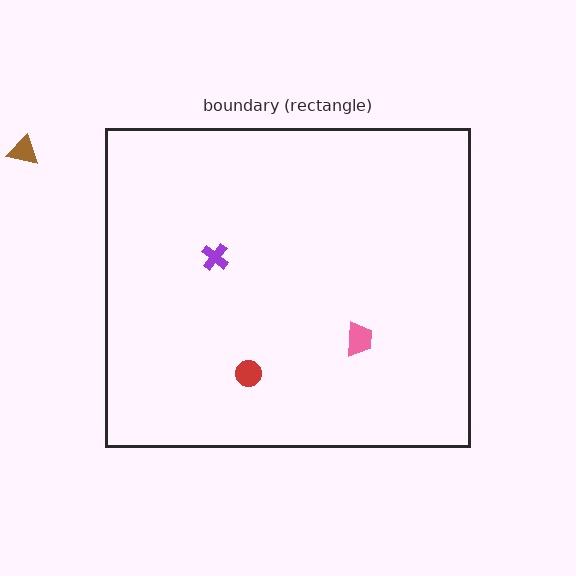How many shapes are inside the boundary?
3 inside, 1 outside.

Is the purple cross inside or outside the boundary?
Inside.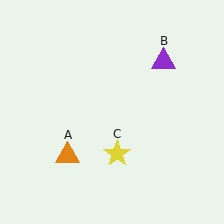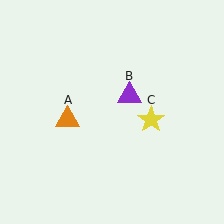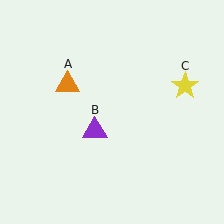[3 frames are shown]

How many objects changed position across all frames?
3 objects changed position: orange triangle (object A), purple triangle (object B), yellow star (object C).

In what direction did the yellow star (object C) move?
The yellow star (object C) moved up and to the right.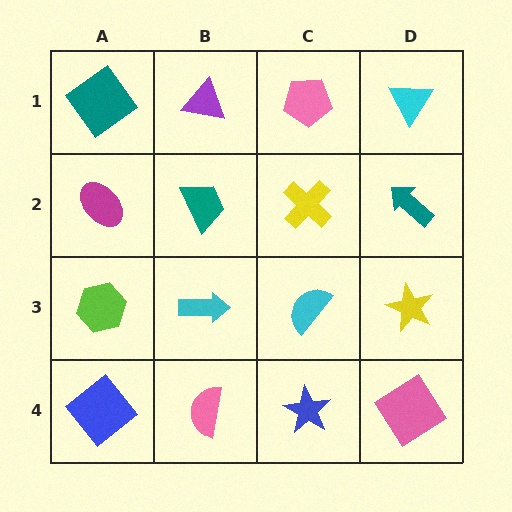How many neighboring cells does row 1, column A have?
2.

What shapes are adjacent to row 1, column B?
A teal trapezoid (row 2, column B), a teal diamond (row 1, column A), a pink pentagon (row 1, column C).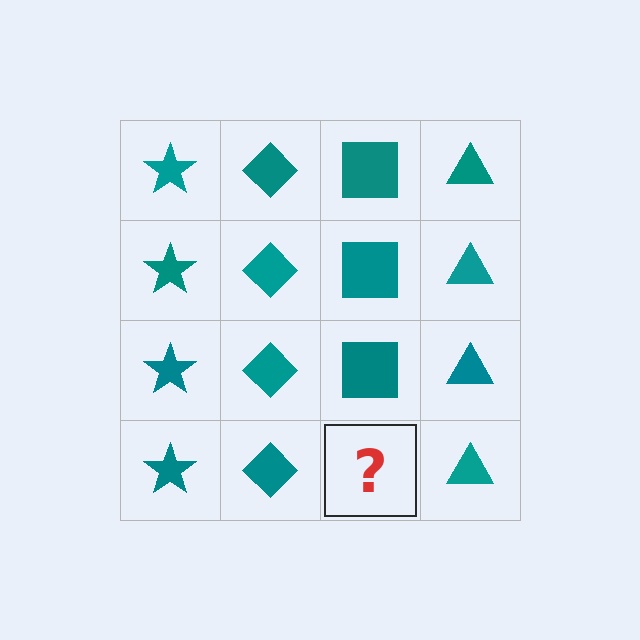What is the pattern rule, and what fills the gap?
The rule is that each column has a consistent shape. The gap should be filled with a teal square.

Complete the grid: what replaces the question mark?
The question mark should be replaced with a teal square.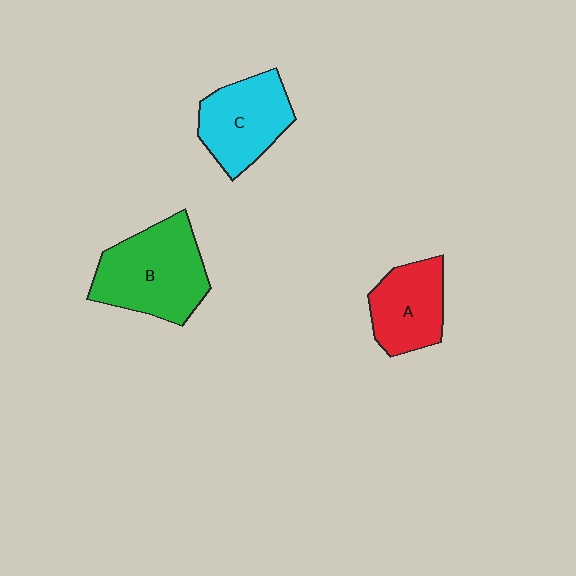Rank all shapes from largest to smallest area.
From largest to smallest: B (green), C (cyan), A (red).